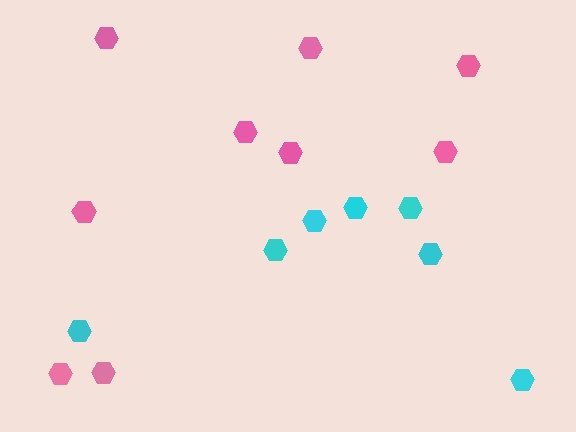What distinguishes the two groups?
There are 2 groups: one group of pink hexagons (9) and one group of cyan hexagons (7).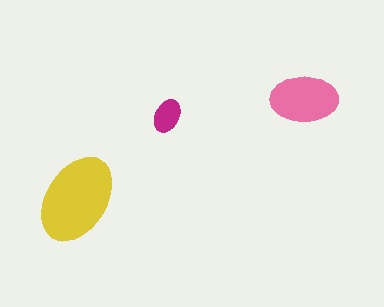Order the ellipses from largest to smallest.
the yellow one, the pink one, the magenta one.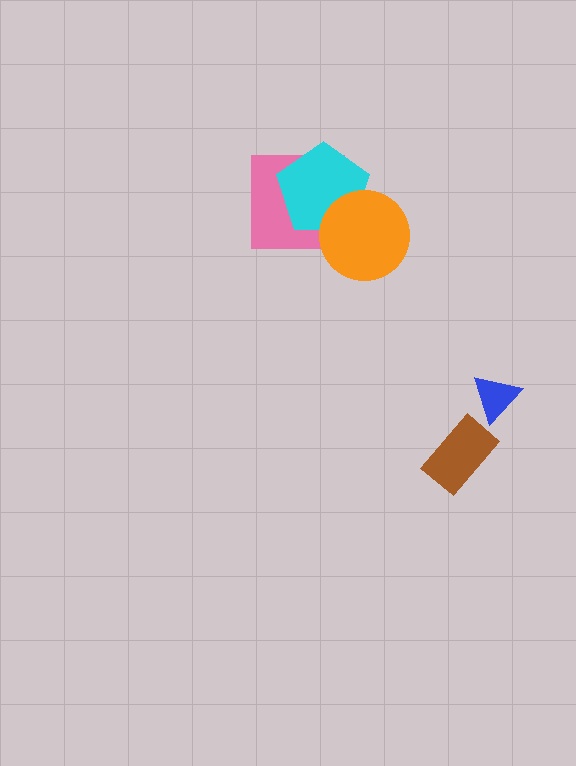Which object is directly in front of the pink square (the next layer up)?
The cyan pentagon is directly in front of the pink square.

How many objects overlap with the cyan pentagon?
2 objects overlap with the cyan pentagon.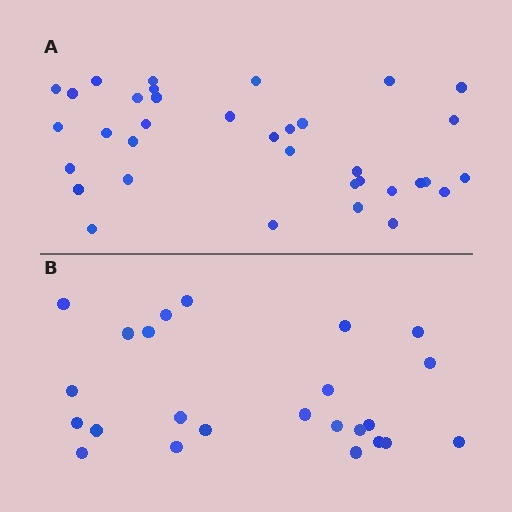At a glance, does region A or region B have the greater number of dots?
Region A (the top region) has more dots.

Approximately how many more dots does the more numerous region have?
Region A has roughly 12 or so more dots than region B.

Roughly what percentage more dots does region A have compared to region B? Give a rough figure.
About 45% more.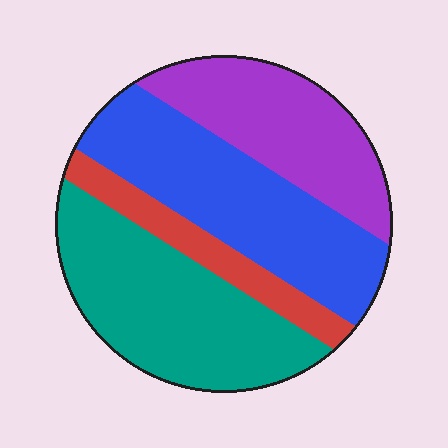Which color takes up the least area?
Red, at roughly 10%.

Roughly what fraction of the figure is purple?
Purple takes up about one quarter (1/4) of the figure.